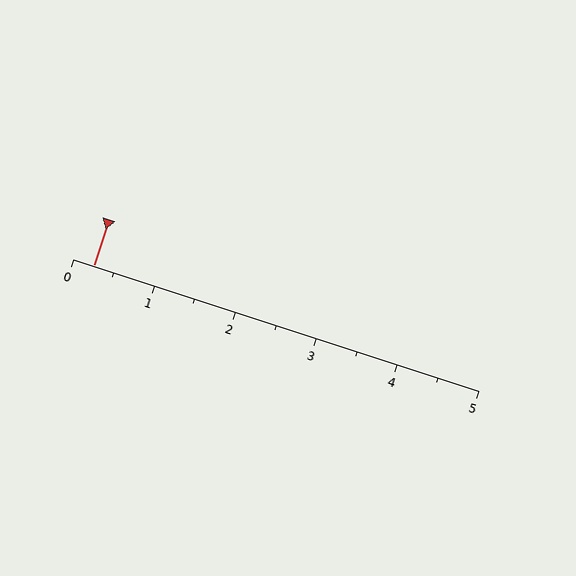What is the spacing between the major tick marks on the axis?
The major ticks are spaced 1 apart.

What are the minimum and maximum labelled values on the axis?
The axis runs from 0 to 5.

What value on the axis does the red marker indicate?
The marker indicates approximately 0.2.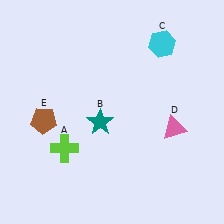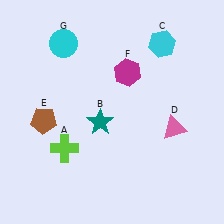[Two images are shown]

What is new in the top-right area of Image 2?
A magenta hexagon (F) was added in the top-right area of Image 2.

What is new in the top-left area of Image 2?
A cyan circle (G) was added in the top-left area of Image 2.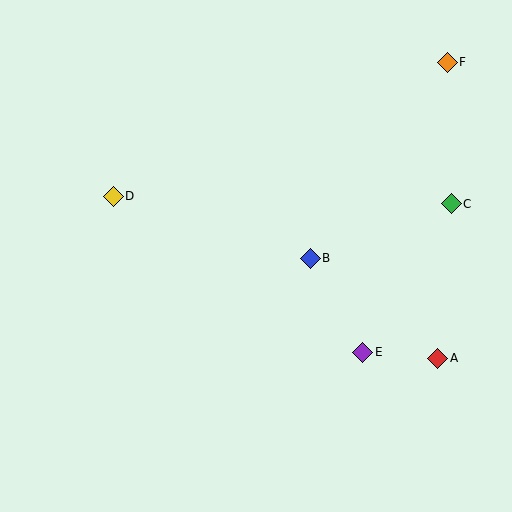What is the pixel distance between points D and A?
The distance between D and A is 363 pixels.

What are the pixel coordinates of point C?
Point C is at (451, 204).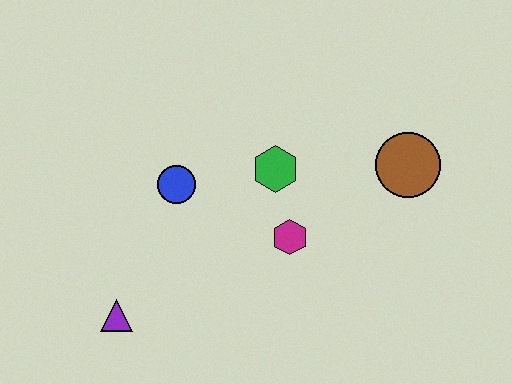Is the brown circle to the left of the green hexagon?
No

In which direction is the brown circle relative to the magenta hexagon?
The brown circle is to the right of the magenta hexagon.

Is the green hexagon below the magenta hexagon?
No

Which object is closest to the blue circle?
The green hexagon is closest to the blue circle.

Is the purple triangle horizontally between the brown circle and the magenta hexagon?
No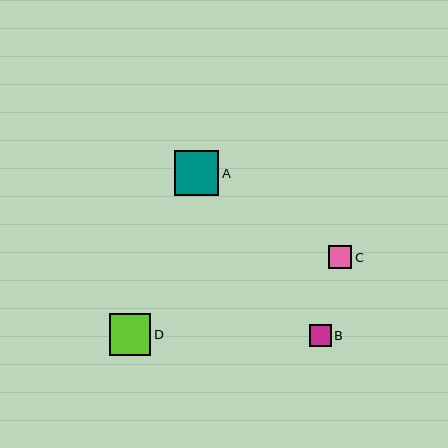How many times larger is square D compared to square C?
Square D is approximately 1.8 times the size of square C.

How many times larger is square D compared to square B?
Square D is approximately 1.9 times the size of square B.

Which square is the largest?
Square A is the largest with a size of approximately 44 pixels.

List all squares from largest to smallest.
From largest to smallest: A, D, C, B.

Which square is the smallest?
Square B is the smallest with a size of approximately 22 pixels.